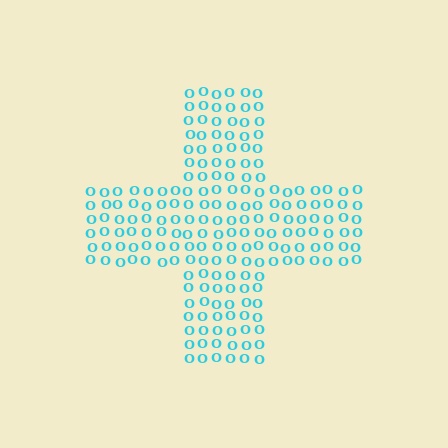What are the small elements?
The small elements are letter O's.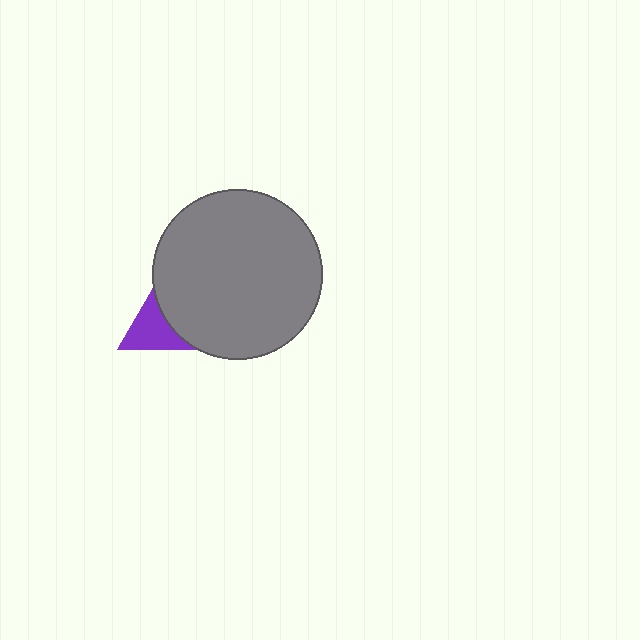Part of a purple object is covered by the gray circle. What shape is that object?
It is a triangle.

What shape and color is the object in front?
The object in front is a gray circle.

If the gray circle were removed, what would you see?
You would see the complete purple triangle.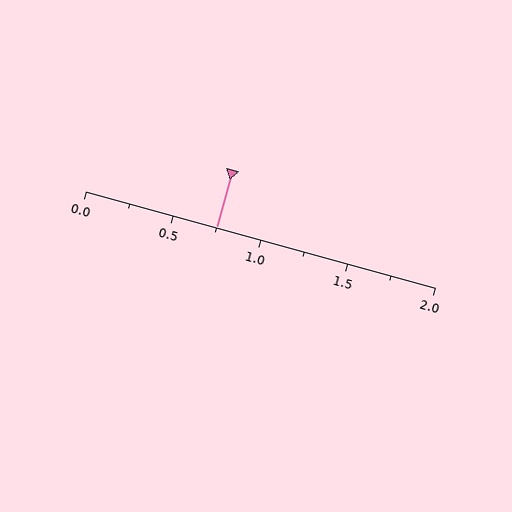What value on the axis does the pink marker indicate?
The marker indicates approximately 0.75.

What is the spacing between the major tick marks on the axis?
The major ticks are spaced 0.5 apart.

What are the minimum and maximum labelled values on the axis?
The axis runs from 0.0 to 2.0.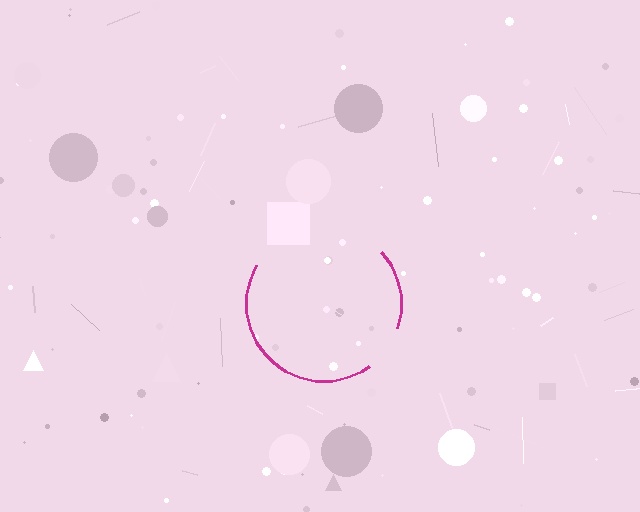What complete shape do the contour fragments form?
The contour fragments form a circle.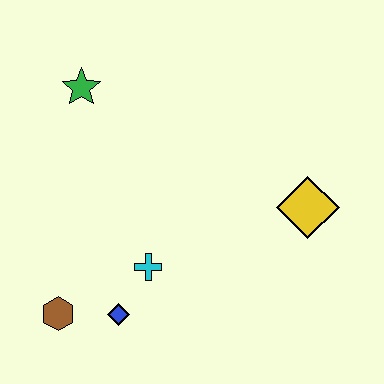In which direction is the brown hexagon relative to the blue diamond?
The brown hexagon is to the left of the blue diamond.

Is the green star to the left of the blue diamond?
Yes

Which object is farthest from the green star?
The yellow diamond is farthest from the green star.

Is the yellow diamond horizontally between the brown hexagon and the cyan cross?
No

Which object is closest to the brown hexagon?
The blue diamond is closest to the brown hexagon.